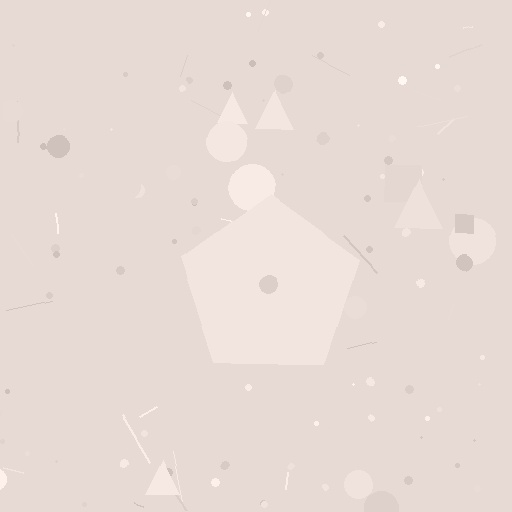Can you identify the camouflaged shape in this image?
The camouflaged shape is a pentagon.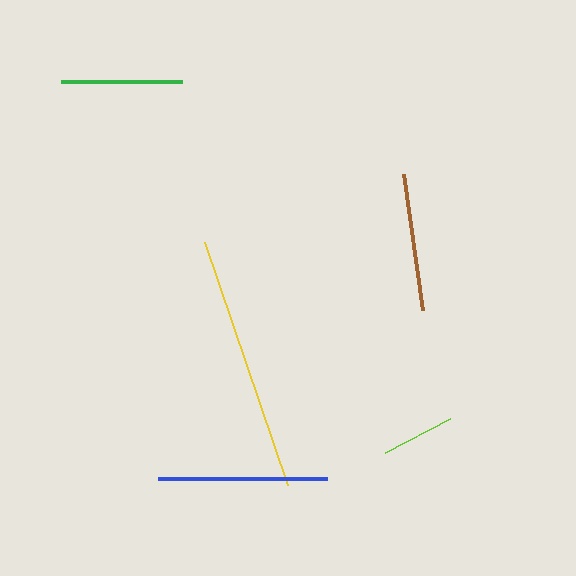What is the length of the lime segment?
The lime segment is approximately 73 pixels long.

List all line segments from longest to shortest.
From longest to shortest: yellow, blue, brown, green, lime.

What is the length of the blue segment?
The blue segment is approximately 169 pixels long.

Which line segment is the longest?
The yellow line is the longest at approximately 257 pixels.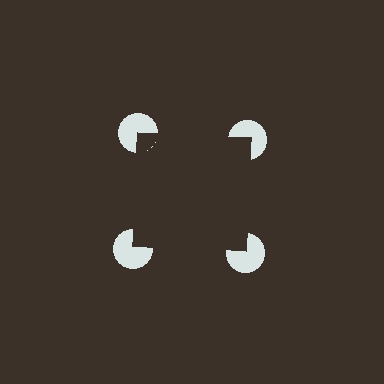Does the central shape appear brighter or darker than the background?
It typically appears slightly darker than the background, even though no actual brightness change is drawn.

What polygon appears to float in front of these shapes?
An illusory square — its edges are inferred from the aligned wedge cuts in the pac-man discs, not physically drawn.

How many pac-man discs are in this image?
There are 4 — one at each vertex of the illusory square.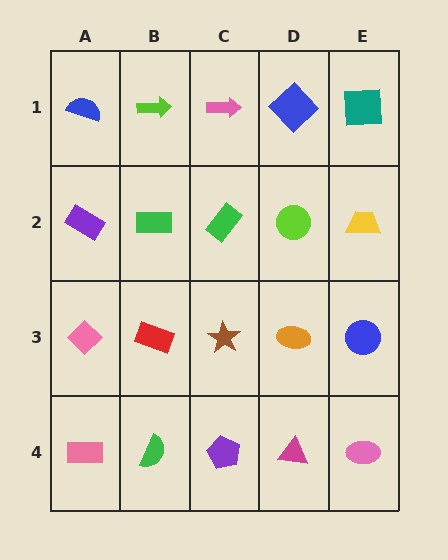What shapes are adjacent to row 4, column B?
A red rectangle (row 3, column B), a pink rectangle (row 4, column A), a purple pentagon (row 4, column C).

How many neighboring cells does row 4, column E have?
2.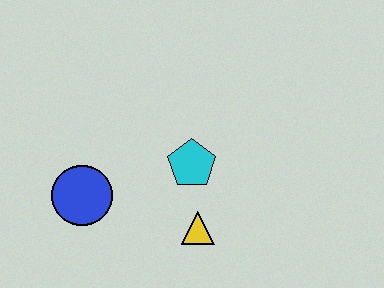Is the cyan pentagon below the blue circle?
No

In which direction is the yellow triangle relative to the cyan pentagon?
The yellow triangle is below the cyan pentagon.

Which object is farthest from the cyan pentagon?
The blue circle is farthest from the cyan pentagon.